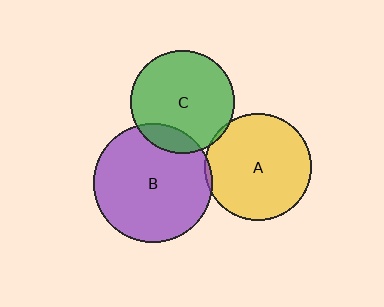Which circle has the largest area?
Circle B (purple).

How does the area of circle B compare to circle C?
Approximately 1.3 times.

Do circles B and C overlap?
Yes.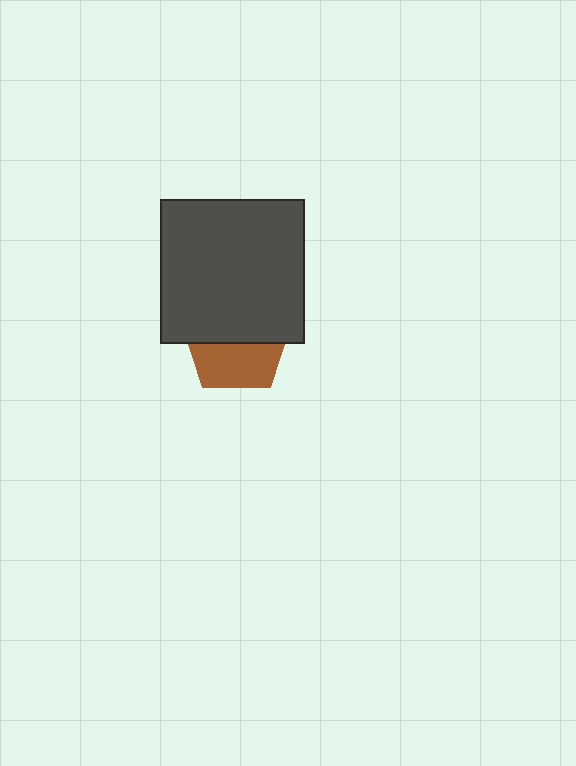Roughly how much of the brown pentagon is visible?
A small part of it is visible (roughly 45%).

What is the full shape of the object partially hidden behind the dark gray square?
The partially hidden object is a brown pentagon.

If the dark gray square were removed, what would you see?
You would see the complete brown pentagon.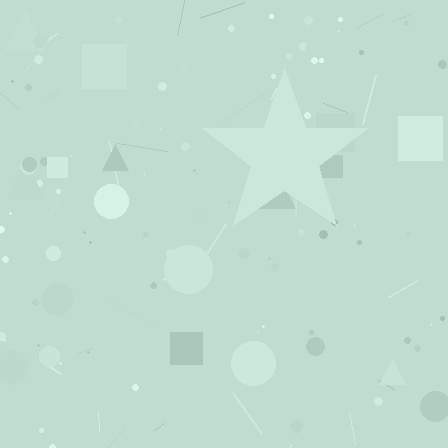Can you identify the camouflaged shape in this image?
The camouflaged shape is a star.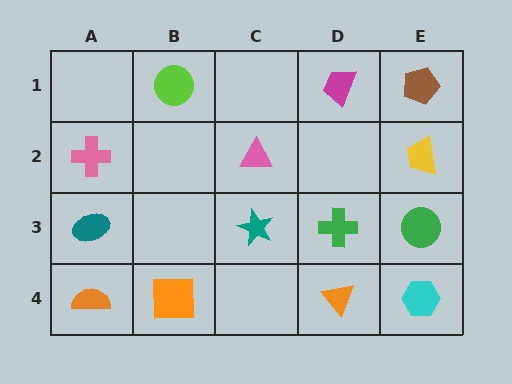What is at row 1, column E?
A brown pentagon.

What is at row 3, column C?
A teal star.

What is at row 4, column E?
A cyan hexagon.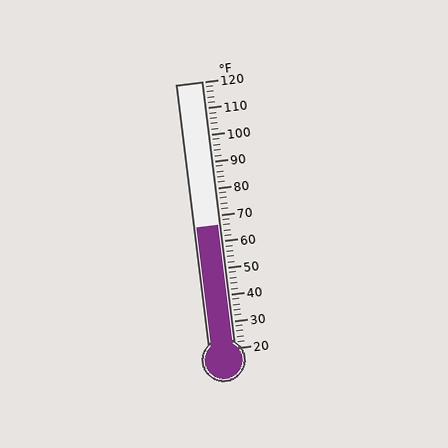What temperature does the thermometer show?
The thermometer shows approximately 66°F.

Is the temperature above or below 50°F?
The temperature is above 50°F.